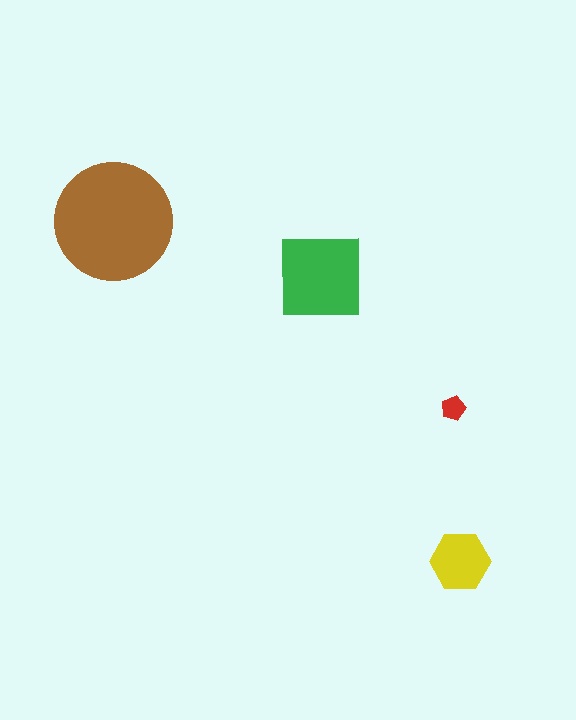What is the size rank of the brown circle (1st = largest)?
1st.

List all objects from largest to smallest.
The brown circle, the green square, the yellow hexagon, the red pentagon.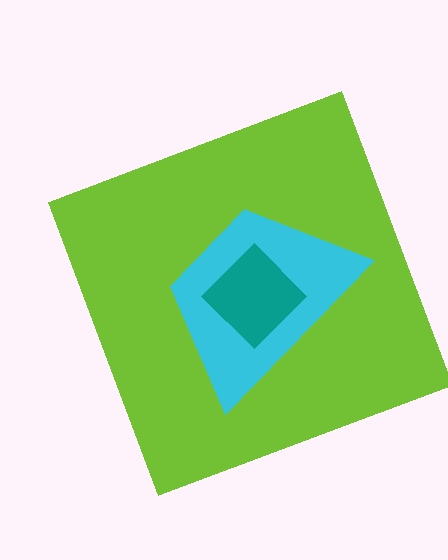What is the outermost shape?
The lime square.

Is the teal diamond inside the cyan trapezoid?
Yes.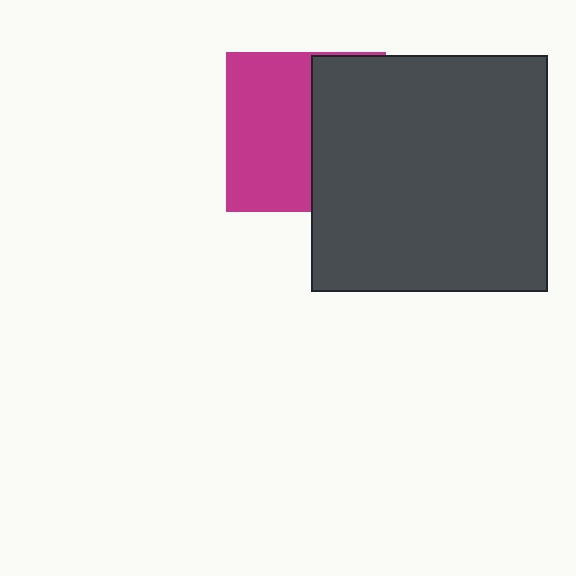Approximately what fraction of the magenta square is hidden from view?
Roughly 45% of the magenta square is hidden behind the dark gray square.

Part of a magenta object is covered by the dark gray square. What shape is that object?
It is a square.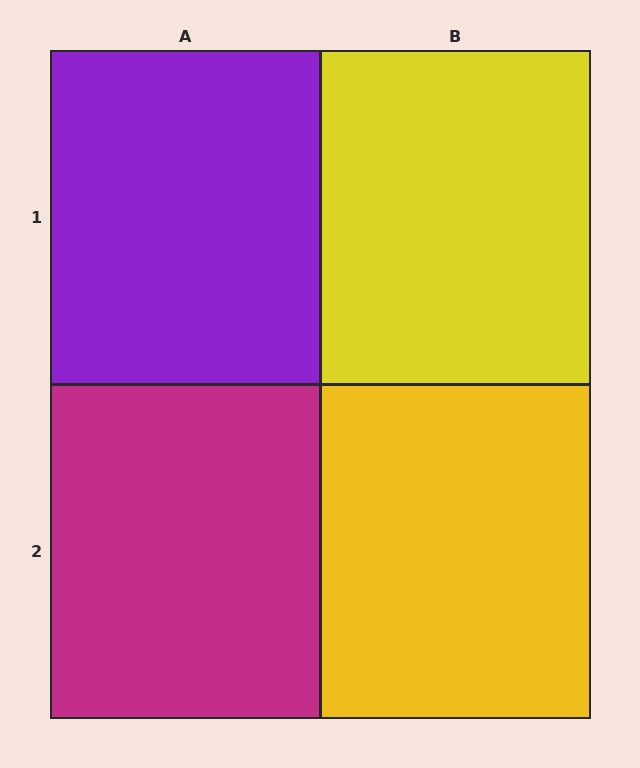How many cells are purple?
1 cell is purple.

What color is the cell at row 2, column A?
Magenta.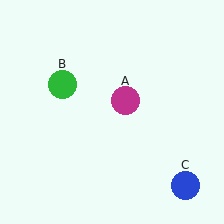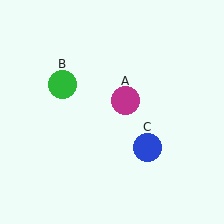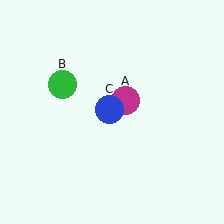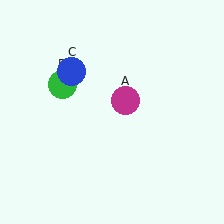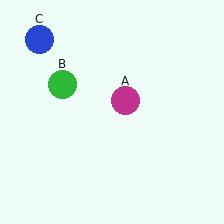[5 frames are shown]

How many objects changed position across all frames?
1 object changed position: blue circle (object C).